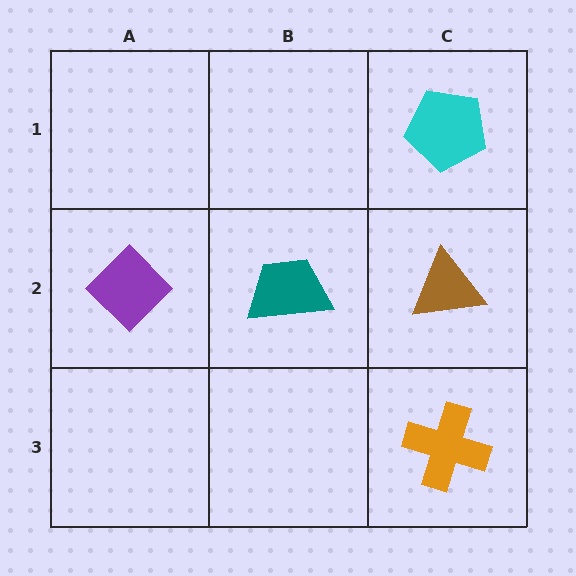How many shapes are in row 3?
1 shape.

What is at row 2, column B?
A teal trapezoid.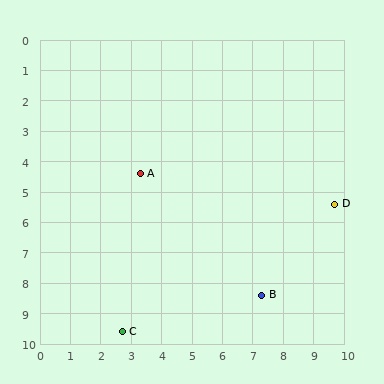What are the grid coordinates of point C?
Point C is at approximately (2.7, 9.6).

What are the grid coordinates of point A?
Point A is at approximately (3.3, 4.4).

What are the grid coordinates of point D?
Point D is at approximately (9.7, 5.4).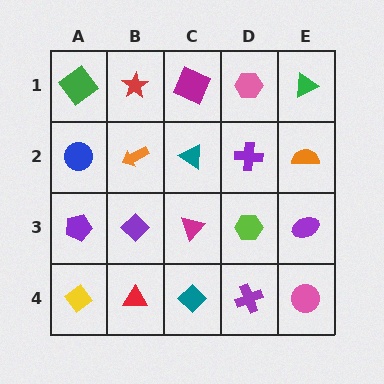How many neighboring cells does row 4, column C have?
3.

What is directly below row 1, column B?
An orange arrow.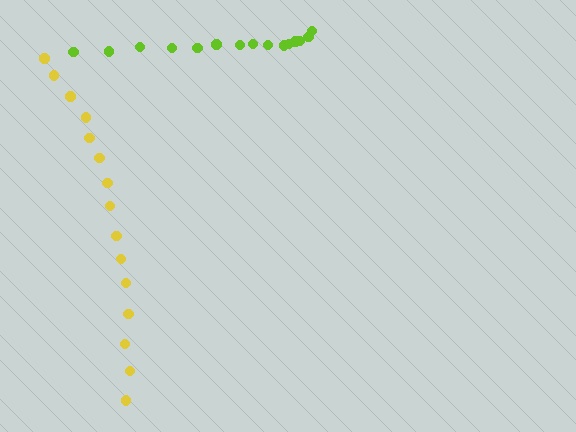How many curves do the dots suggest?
There are 2 distinct paths.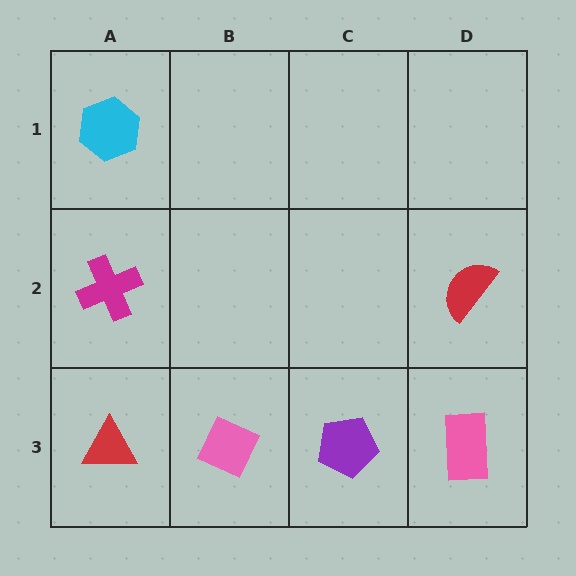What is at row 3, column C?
A purple pentagon.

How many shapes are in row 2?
2 shapes.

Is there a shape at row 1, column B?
No, that cell is empty.